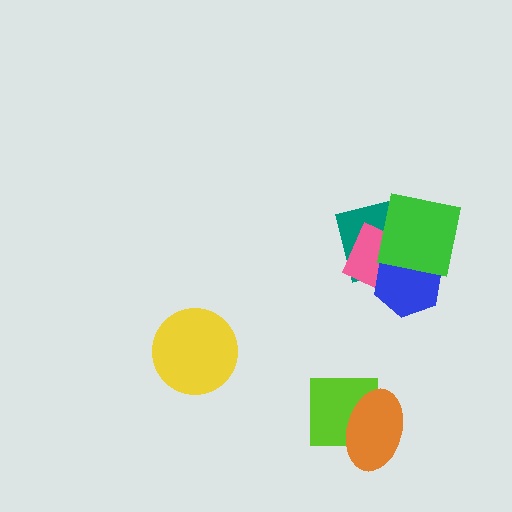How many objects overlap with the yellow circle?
0 objects overlap with the yellow circle.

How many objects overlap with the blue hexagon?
3 objects overlap with the blue hexagon.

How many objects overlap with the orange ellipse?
1 object overlaps with the orange ellipse.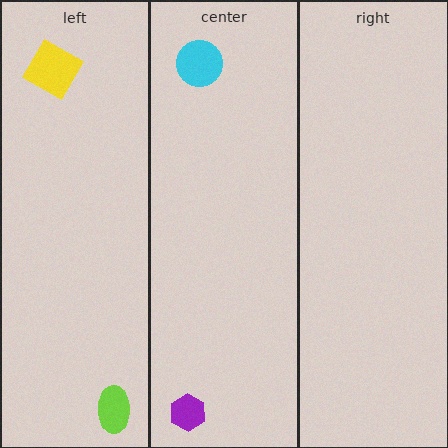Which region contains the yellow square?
The left region.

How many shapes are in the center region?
2.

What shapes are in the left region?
The lime ellipse, the yellow square.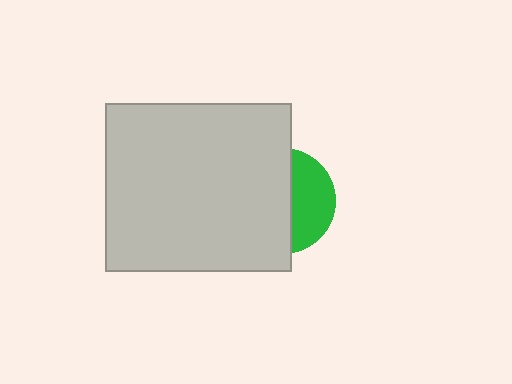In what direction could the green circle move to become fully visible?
The green circle could move right. That would shift it out from behind the light gray rectangle entirely.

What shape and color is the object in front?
The object in front is a light gray rectangle.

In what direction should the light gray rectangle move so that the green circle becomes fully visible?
The light gray rectangle should move left. That is the shortest direction to clear the overlap and leave the green circle fully visible.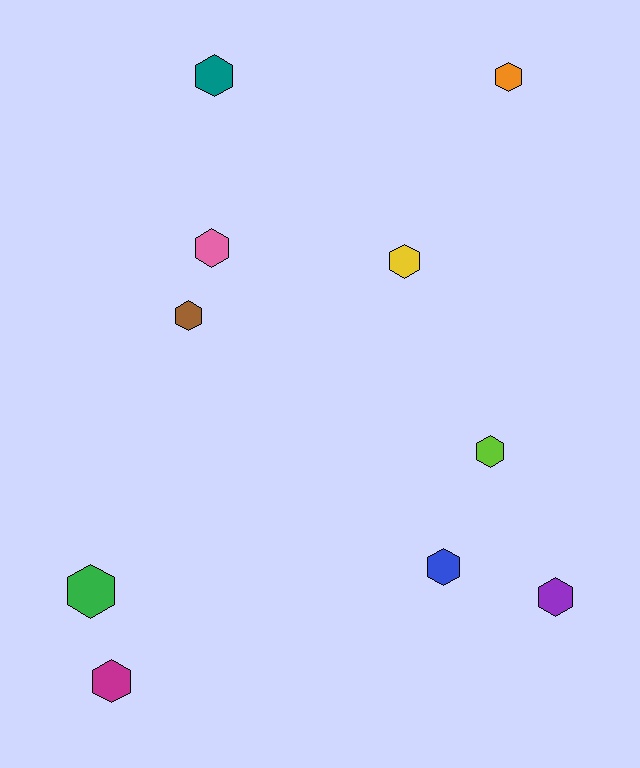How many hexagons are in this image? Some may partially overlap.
There are 10 hexagons.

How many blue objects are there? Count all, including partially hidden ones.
There is 1 blue object.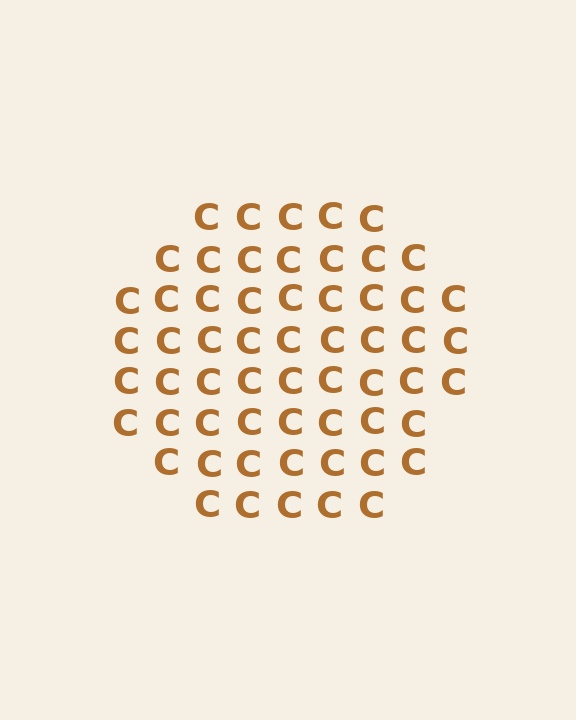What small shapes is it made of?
It is made of small letter C's.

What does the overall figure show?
The overall figure shows a hexagon.